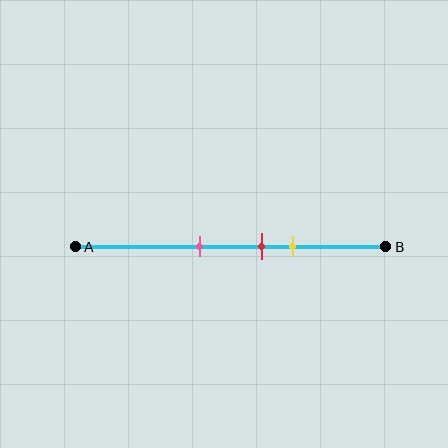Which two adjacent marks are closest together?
The red and yellow marks are the closest adjacent pair.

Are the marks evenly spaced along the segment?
Yes, the marks are approximately evenly spaced.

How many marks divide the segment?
There are 3 marks dividing the segment.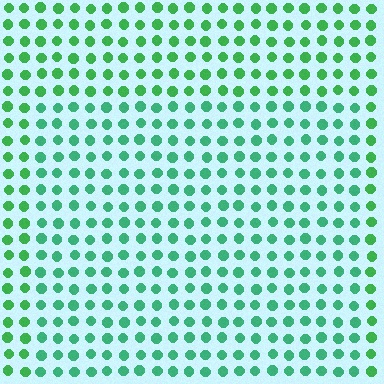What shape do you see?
I see a rectangle.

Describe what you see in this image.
The image is filled with small green elements in a uniform arrangement. A rectangle-shaped region is visible where the elements are tinted to a slightly different hue, forming a subtle color boundary.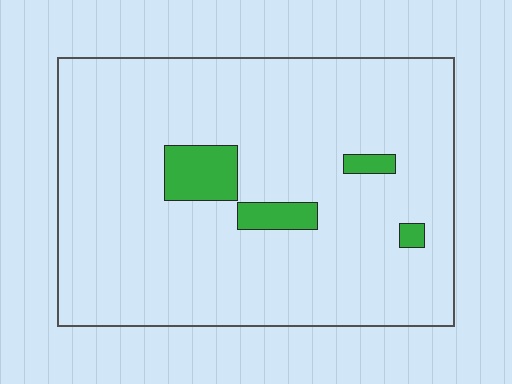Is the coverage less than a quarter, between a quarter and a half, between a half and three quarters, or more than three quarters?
Less than a quarter.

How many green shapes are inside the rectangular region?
4.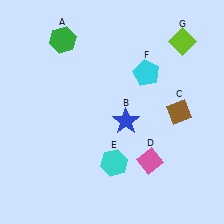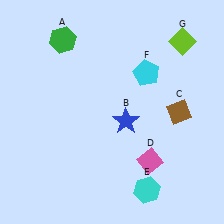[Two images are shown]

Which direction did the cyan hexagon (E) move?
The cyan hexagon (E) moved right.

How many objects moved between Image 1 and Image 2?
1 object moved between the two images.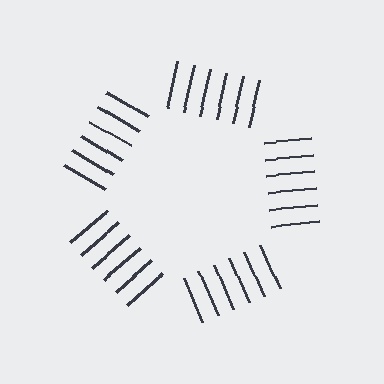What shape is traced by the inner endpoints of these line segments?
An illusory pentagon — the line segments terminate on its edges but no continuous stroke is drawn.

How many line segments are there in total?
30 — 6 along each of the 5 edges.